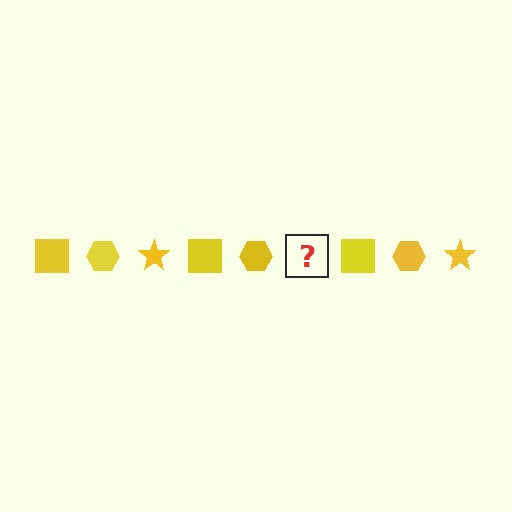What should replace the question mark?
The question mark should be replaced with a yellow star.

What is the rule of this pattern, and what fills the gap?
The rule is that the pattern cycles through square, hexagon, star shapes in yellow. The gap should be filled with a yellow star.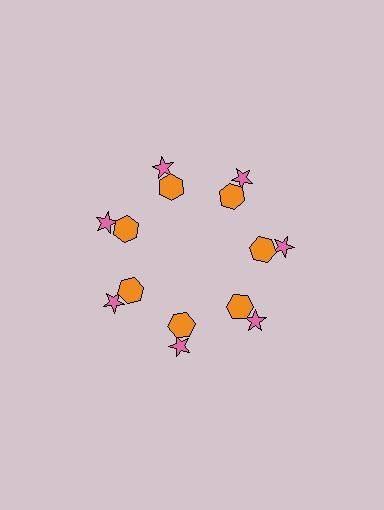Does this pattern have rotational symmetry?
Yes, this pattern has 7-fold rotational symmetry. It looks the same after rotating 51 degrees around the center.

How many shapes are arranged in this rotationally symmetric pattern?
There are 14 shapes, arranged in 7 groups of 2.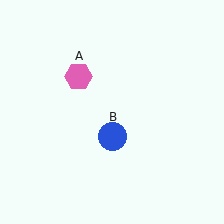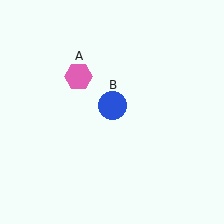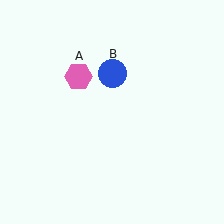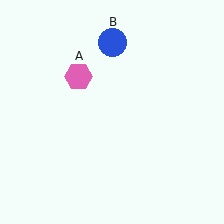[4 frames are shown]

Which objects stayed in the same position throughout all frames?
Pink hexagon (object A) remained stationary.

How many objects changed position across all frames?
1 object changed position: blue circle (object B).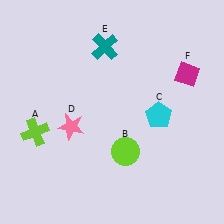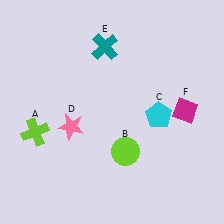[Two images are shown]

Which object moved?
The magenta diamond (F) moved down.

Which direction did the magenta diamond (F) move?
The magenta diamond (F) moved down.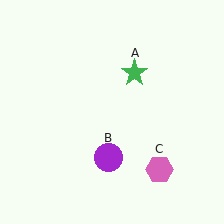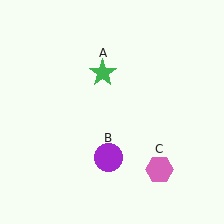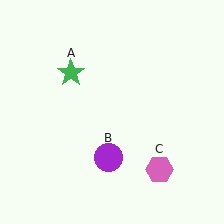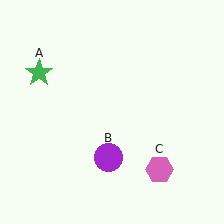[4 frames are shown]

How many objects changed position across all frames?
1 object changed position: green star (object A).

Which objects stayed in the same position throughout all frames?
Purple circle (object B) and pink hexagon (object C) remained stationary.